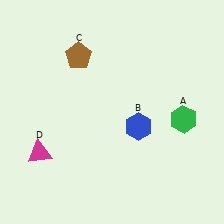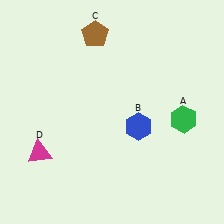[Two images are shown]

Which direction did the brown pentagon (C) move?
The brown pentagon (C) moved up.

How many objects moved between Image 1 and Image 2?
1 object moved between the two images.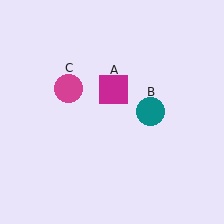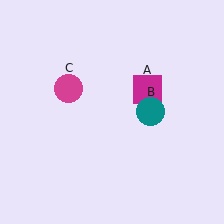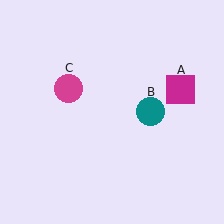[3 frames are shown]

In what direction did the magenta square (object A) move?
The magenta square (object A) moved right.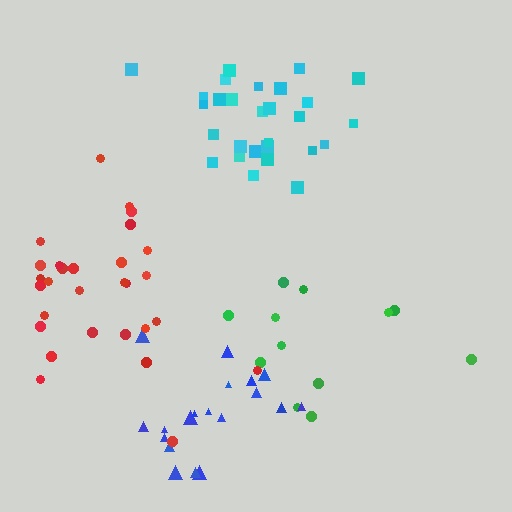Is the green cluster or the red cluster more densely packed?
Red.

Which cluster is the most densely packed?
Cyan.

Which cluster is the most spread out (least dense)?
Green.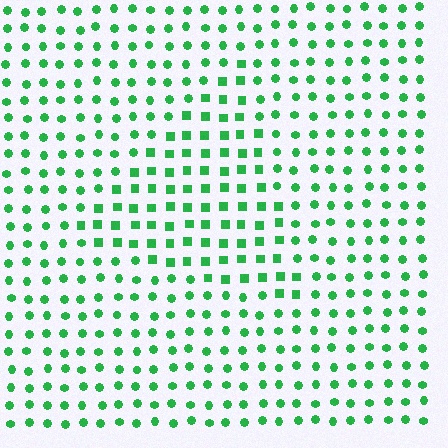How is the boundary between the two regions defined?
The boundary is defined by a change in element shape: squares inside vs. circles outside. All elements share the same color and spacing.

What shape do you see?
I see a triangle.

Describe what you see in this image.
The image is filled with small green elements arranged in a uniform grid. A triangle-shaped region contains squares, while the surrounding area contains circles. The boundary is defined purely by the change in element shape.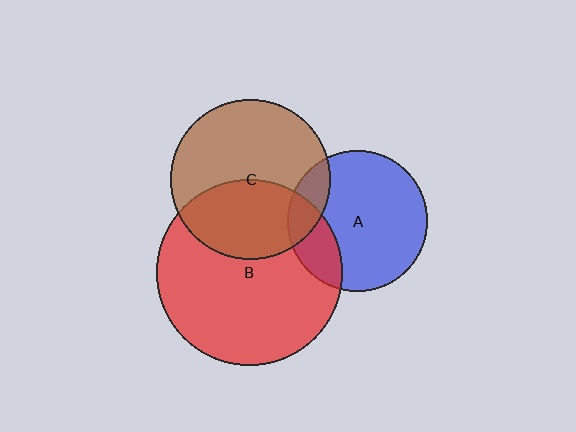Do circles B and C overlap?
Yes.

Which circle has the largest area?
Circle B (red).